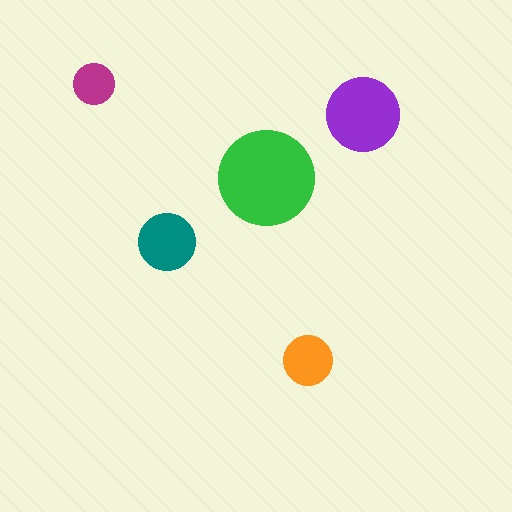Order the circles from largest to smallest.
the green one, the purple one, the teal one, the orange one, the magenta one.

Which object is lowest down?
The orange circle is bottommost.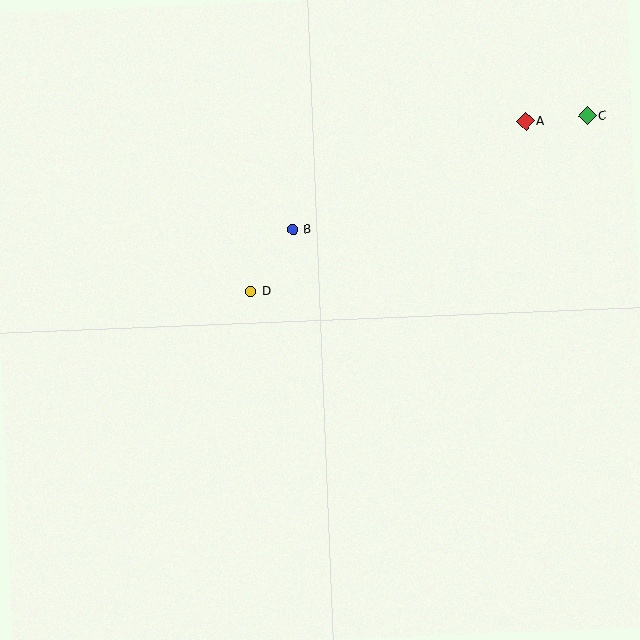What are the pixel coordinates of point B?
Point B is at (293, 230).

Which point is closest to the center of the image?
Point D at (251, 291) is closest to the center.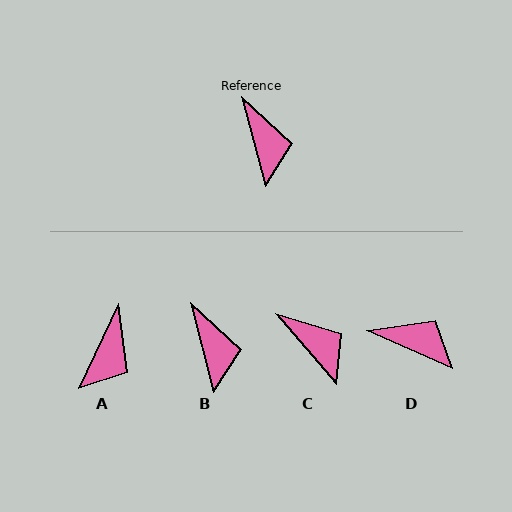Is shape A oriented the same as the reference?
No, it is off by about 40 degrees.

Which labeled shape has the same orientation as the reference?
B.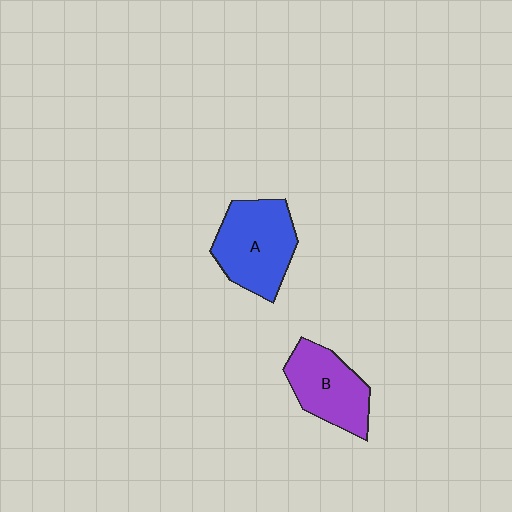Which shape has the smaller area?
Shape B (purple).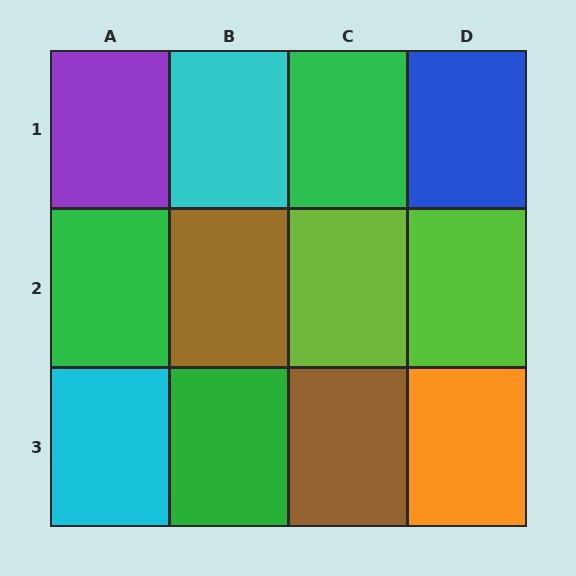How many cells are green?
3 cells are green.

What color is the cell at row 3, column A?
Cyan.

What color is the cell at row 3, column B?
Green.